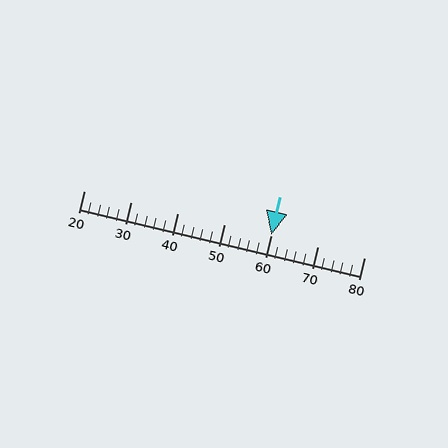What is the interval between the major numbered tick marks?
The major tick marks are spaced 10 units apart.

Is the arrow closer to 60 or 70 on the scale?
The arrow is closer to 60.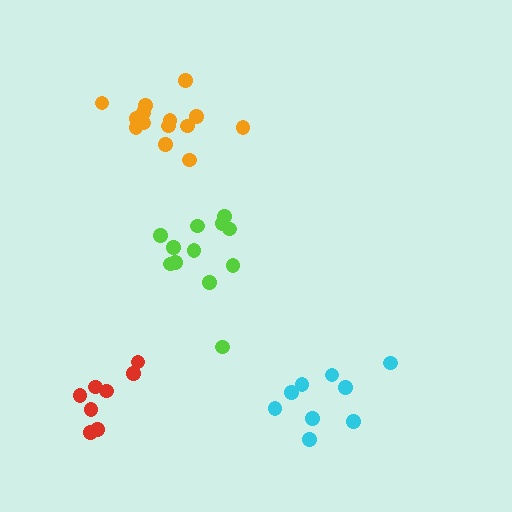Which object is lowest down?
The cyan cluster is bottommost.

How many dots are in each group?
Group 1: 8 dots, Group 2: 12 dots, Group 3: 9 dots, Group 4: 14 dots (43 total).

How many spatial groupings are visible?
There are 4 spatial groupings.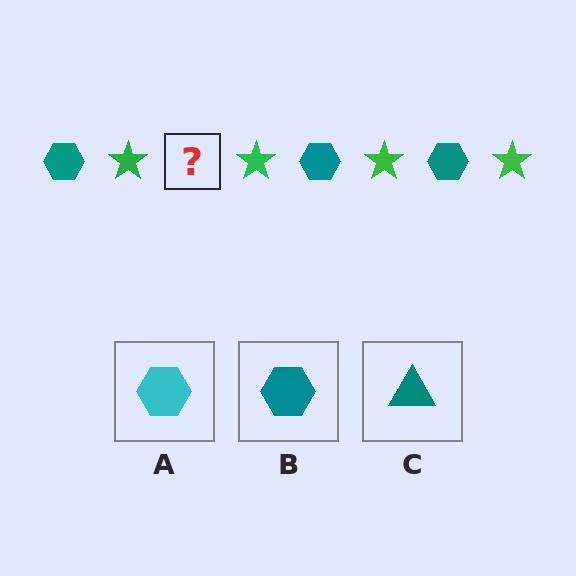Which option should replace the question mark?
Option B.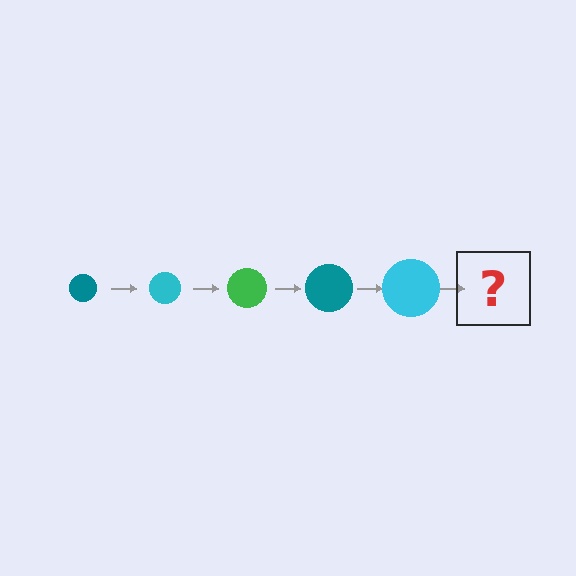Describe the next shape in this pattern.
It should be a green circle, larger than the previous one.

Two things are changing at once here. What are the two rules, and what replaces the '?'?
The two rules are that the circle grows larger each step and the color cycles through teal, cyan, and green. The '?' should be a green circle, larger than the previous one.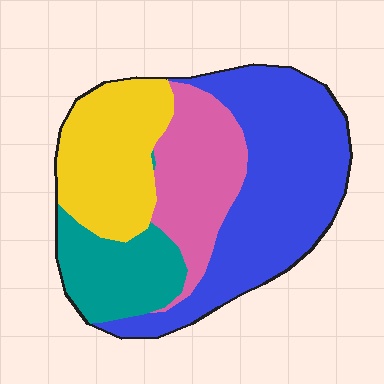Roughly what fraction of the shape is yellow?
Yellow takes up about one quarter (1/4) of the shape.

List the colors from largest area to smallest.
From largest to smallest: blue, yellow, pink, teal.